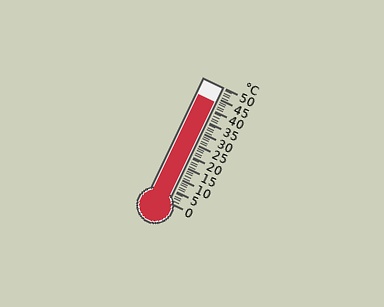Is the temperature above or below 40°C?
The temperature is above 40°C.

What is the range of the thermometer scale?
The thermometer scale ranges from 0°C to 50°C.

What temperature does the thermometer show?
The thermometer shows approximately 43°C.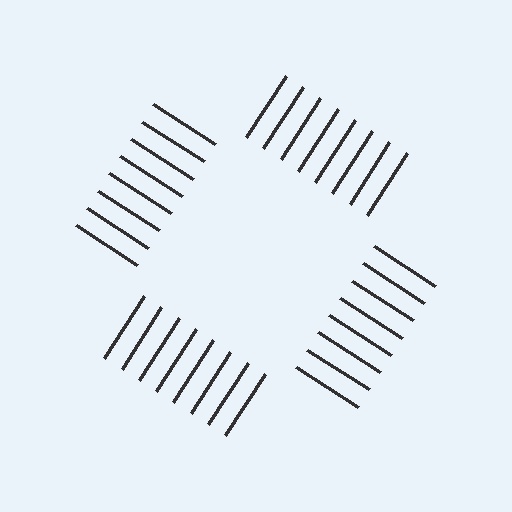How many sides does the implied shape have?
4 sides — the line-ends trace a square.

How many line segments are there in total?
32 — 8 along each of the 4 edges.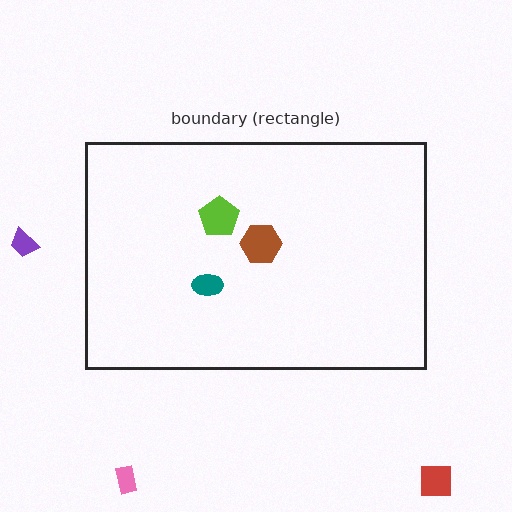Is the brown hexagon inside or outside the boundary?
Inside.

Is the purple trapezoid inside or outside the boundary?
Outside.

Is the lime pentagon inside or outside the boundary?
Inside.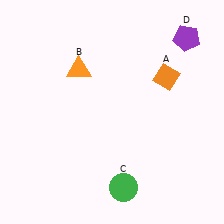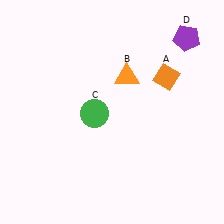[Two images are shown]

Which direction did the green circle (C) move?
The green circle (C) moved up.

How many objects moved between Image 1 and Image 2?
2 objects moved between the two images.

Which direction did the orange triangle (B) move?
The orange triangle (B) moved right.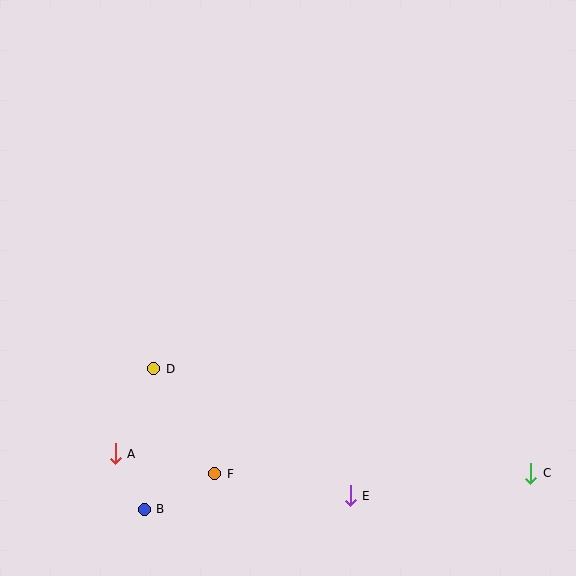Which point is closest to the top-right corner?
Point C is closest to the top-right corner.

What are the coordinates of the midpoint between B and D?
The midpoint between B and D is at (149, 439).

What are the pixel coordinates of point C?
Point C is at (531, 473).